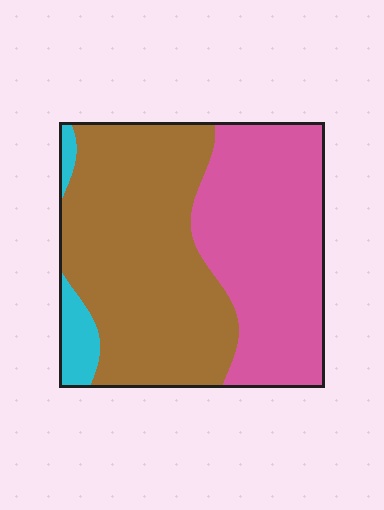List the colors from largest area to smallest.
From largest to smallest: brown, pink, cyan.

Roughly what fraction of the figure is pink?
Pink covers roughly 40% of the figure.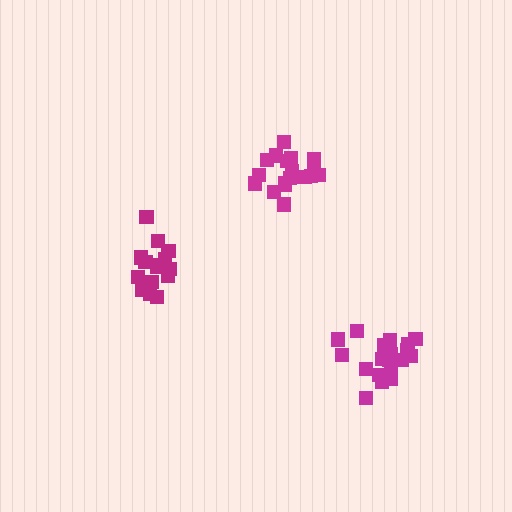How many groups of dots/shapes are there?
There are 3 groups.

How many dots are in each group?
Group 1: 16 dots, Group 2: 20 dots, Group 3: 18 dots (54 total).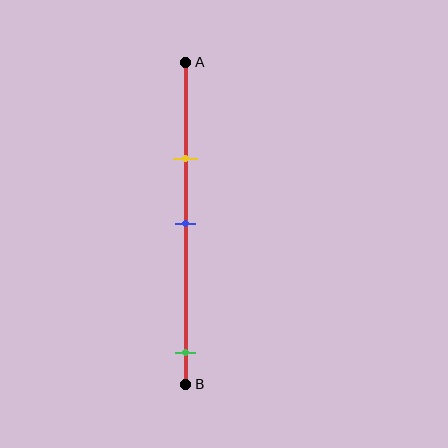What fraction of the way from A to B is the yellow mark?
The yellow mark is approximately 30% (0.3) of the way from A to B.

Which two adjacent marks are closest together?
The yellow and blue marks are the closest adjacent pair.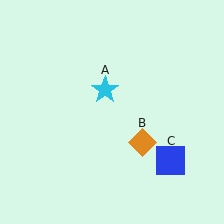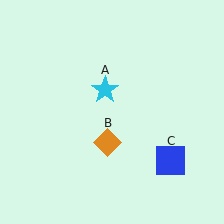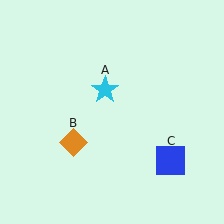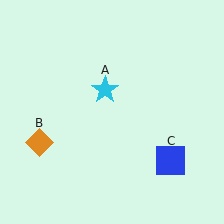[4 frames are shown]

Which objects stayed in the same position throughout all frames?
Cyan star (object A) and blue square (object C) remained stationary.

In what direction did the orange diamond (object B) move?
The orange diamond (object B) moved left.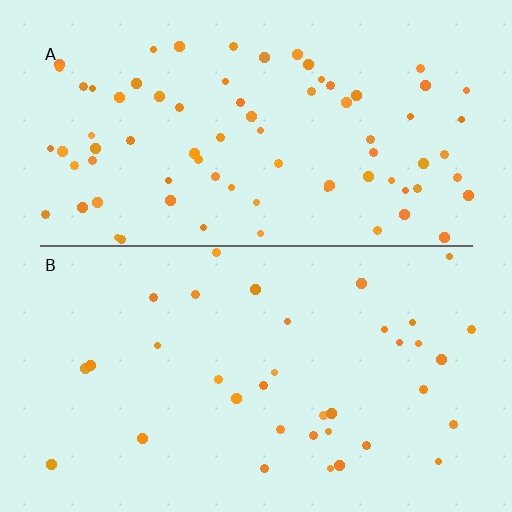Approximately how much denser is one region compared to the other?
Approximately 2.1× — region A over region B.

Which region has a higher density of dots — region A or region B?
A (the top).